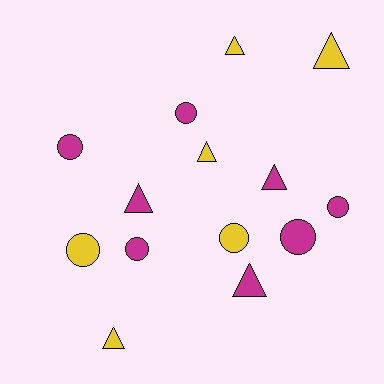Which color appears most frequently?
Magenta, with 8 objects.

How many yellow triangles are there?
There are 4 yellow triangles.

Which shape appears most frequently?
Circle, with 7 objects.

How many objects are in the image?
There are 14 objects.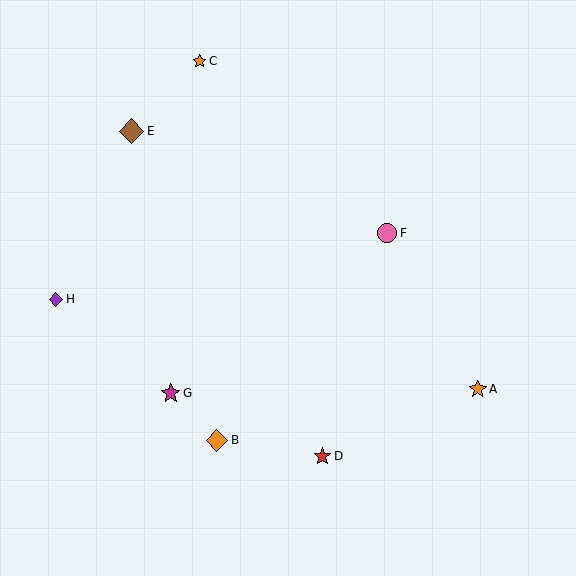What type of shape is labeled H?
Shape H is a purple diamond.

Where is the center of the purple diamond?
The center of the purple diamond is at (56, 299).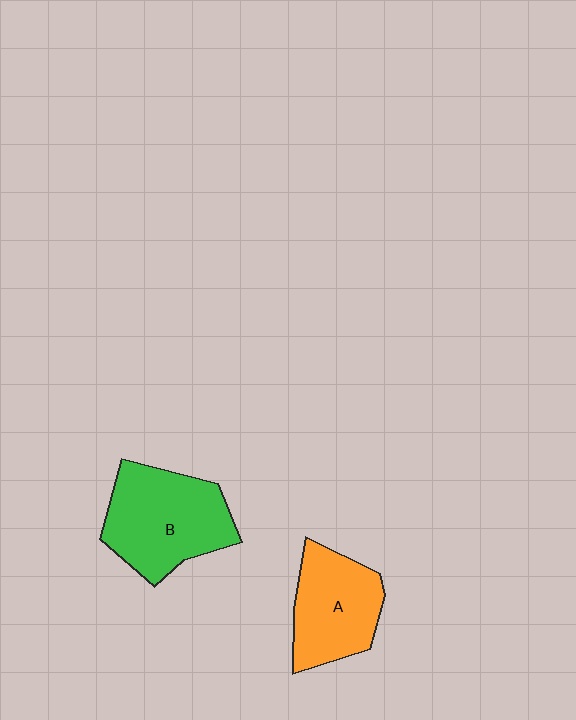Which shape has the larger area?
Shape B (green).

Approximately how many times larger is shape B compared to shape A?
Approximately 1.3 times.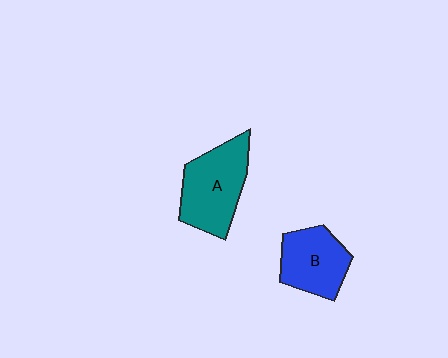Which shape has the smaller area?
Shape B (blue).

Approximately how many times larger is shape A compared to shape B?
Approximately 1.3 times.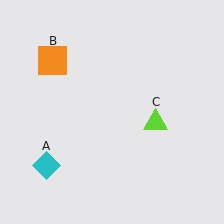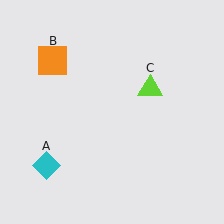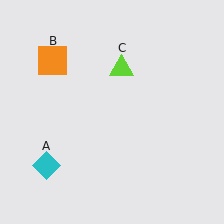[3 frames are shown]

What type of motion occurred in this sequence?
The lime triangle (object C) rotated counterclockwise around the center of the scene.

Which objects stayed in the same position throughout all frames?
Cyan diamond (object A) and orange square (object B) remained stationary.